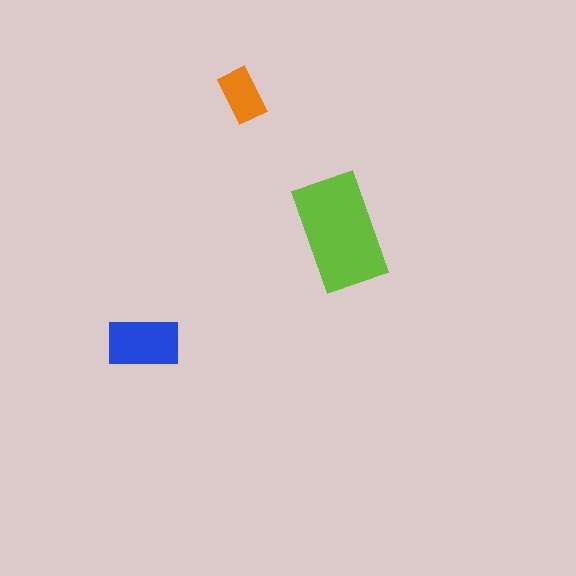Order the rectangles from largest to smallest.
the lime one, the blue one, the orange one.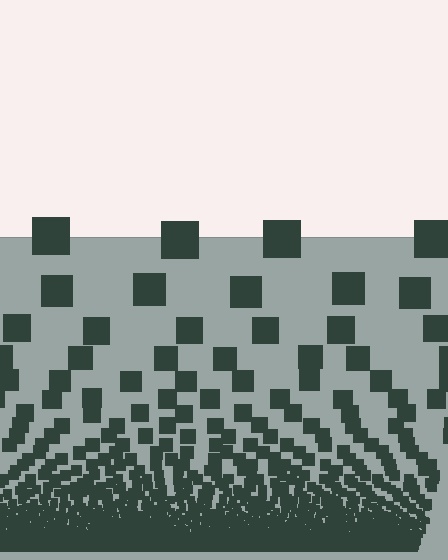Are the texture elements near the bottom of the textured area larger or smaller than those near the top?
Smaller. The gradient is inverted — elements near the bottom are smaller and denser.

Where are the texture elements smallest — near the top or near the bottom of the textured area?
Near the bottom.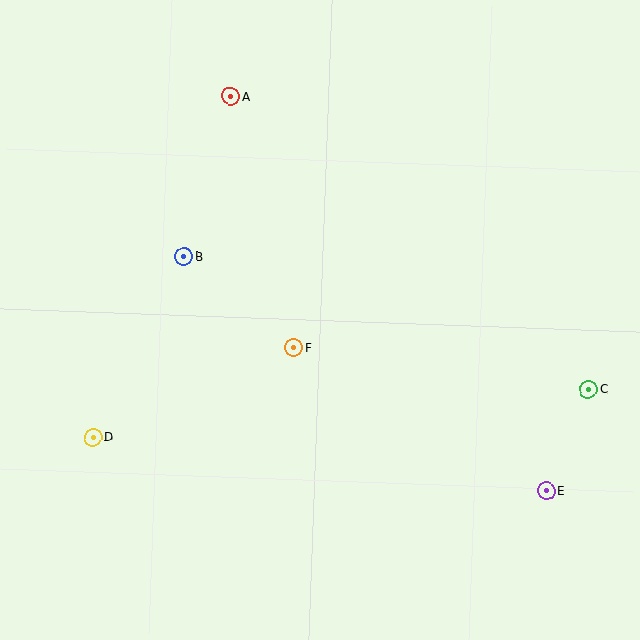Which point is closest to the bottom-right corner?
Point E is closest to the bottom-right corner.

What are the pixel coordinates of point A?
Point A is at (231, 96).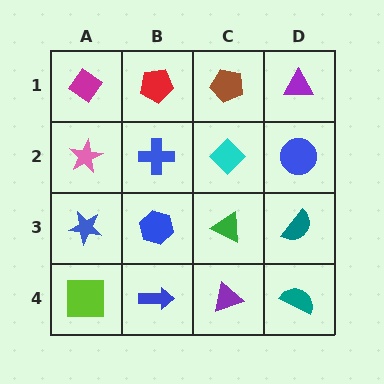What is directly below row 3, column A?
A lime square.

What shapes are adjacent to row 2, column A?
A magenta diamond (row 1, column A), a blue star (row 3, column A), a blue cross (row 2, column B).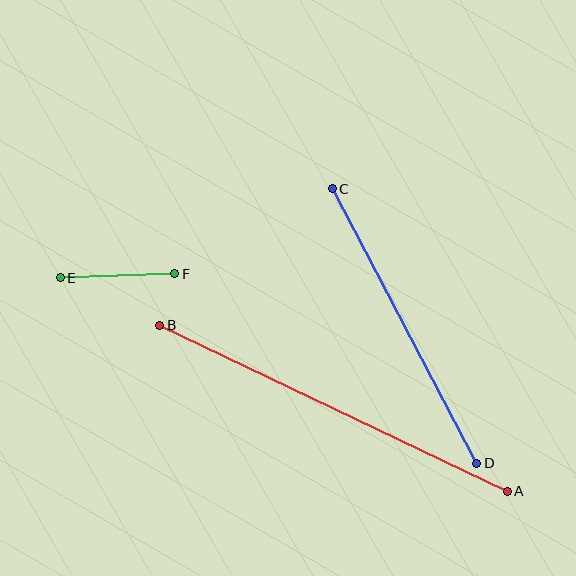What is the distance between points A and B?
The distance is approximately 385 pixels.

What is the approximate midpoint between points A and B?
The midpoint is at approximately (334, 408) pixels.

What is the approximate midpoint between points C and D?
The midpoint is at approximately (404, 326) pixels.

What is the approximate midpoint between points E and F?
The midpoint is at approximately (118, 276) pixels.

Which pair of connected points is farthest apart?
Points A and B are farthest apart.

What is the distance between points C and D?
The distance is approximately 310 pixels.